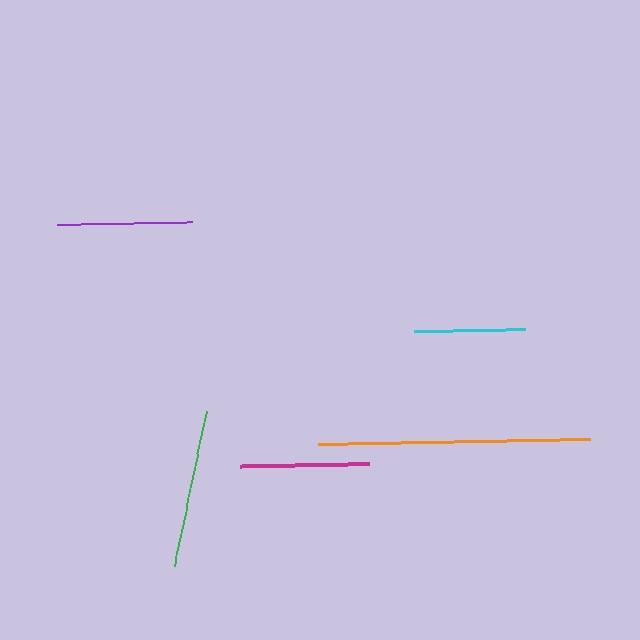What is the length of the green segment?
The green segment is approximately 158 pixels long.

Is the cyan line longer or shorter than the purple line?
The purple line is longer than the cyan line.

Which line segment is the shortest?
The cyan line is the shortest at approximately 111 pixels.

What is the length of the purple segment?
The purple segment is approximately 135 pixels long.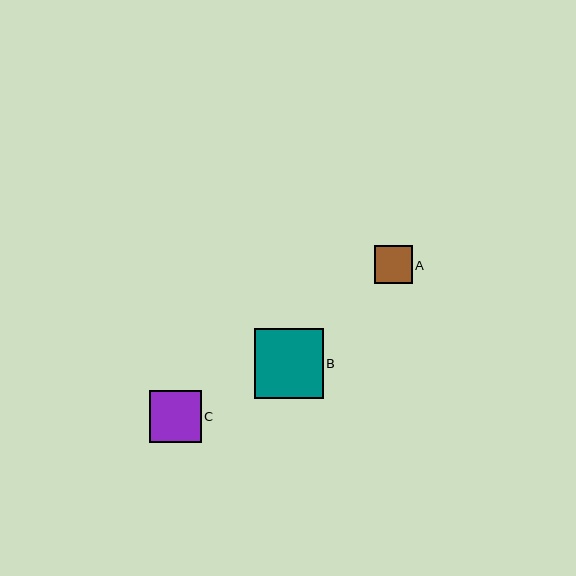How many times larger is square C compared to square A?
Square C is approximately 1.3 times the size of square A.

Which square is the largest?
Square B is the largest with a size of approximately 69 pixels.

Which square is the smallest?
Square A is the smallest with a size of approximately 38 pixels.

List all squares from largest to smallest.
From largest to smallest: B, C, A.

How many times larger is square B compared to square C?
Square B is approximately 1.3 times the size of square C.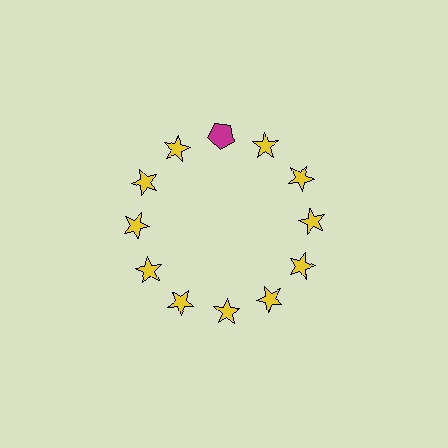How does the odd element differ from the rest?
It differs in both color (magenta instead of yellow) and shape (pentagon instead of star).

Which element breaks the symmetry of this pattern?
The magenta pentagon at roughly the 12 o'clock position breaks the symmetry. All other shapes are yellow stars.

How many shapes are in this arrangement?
There are 12 shapes arranged in a ring pattern.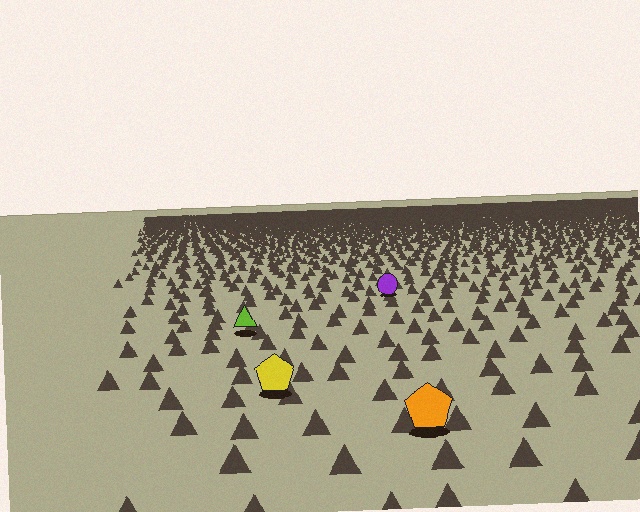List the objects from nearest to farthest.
From nearest to farthest: the orange pentagon, the yellow pentagon, the lime triangle, the purple circle.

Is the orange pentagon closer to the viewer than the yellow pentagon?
Yes. The orange pentagon is closer — you can tell from the texture gradient: the ground texture is coarser near it.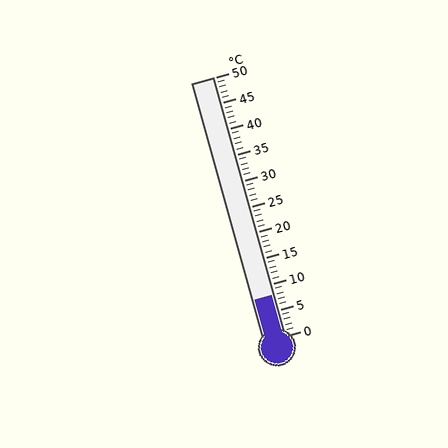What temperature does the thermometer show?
The thermometer shows approximately 8°C.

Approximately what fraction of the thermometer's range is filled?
The thermometer is filled to approximately 15% of its range.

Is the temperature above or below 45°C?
The temperature is below 45°C.